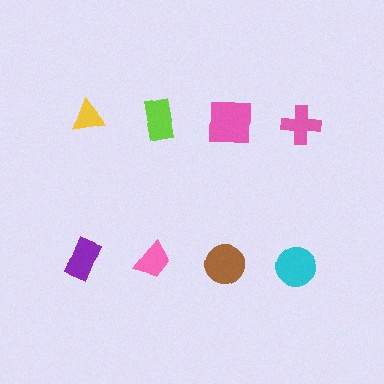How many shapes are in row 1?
4 shapes.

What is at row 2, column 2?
A pink trapezoid.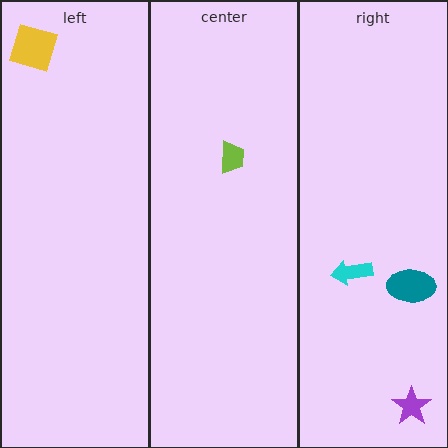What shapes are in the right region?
The cyan arrow, the teal ellipse, the purple star.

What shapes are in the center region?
The lime trapezoid.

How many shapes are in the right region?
3.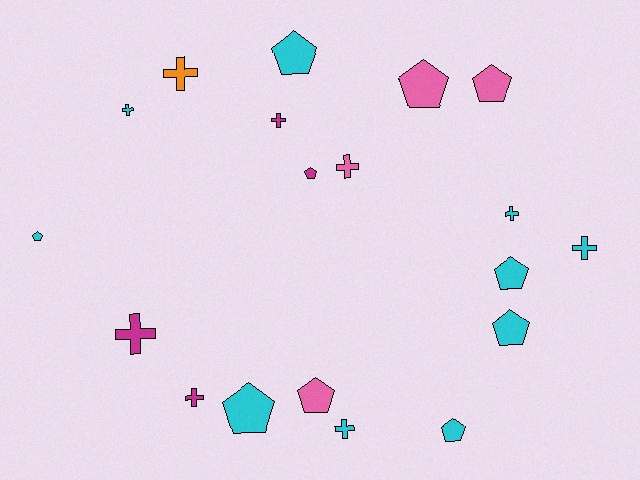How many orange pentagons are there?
There are no orange pentagons.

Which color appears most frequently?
Cyan, with 10 objects.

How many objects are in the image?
There are 19 objects.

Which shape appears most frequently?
Pentagon, with 10 objects.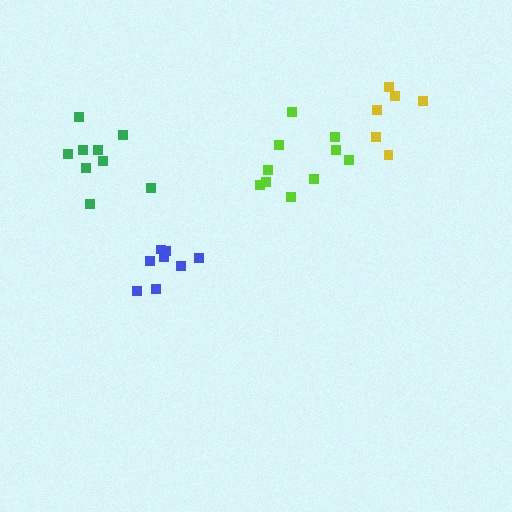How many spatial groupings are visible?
There are 4 spatial groupings.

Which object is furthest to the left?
The green cluster is leftmost.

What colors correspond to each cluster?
The clusters are colored: lime, blue, yellow, green.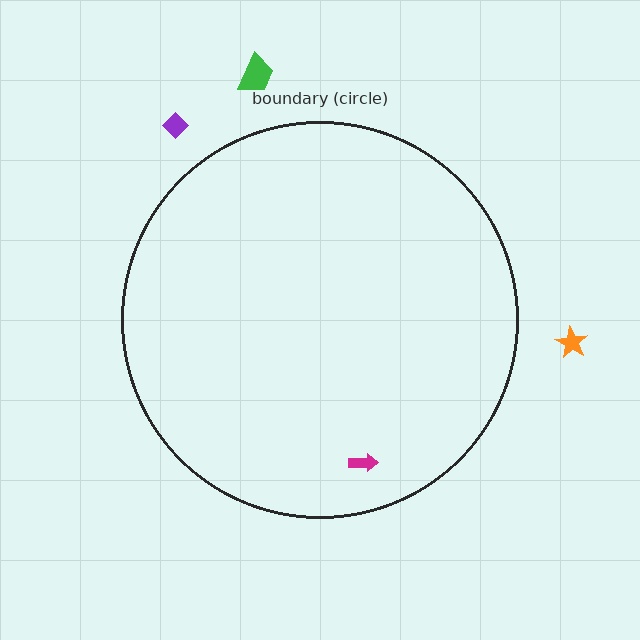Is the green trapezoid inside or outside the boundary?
Outside.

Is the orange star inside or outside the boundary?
Outside.